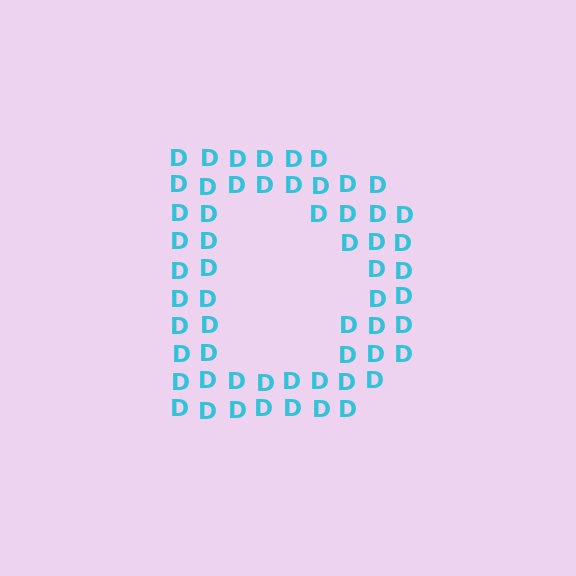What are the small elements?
The small elements are letter D's.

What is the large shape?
The large shape is the letter D.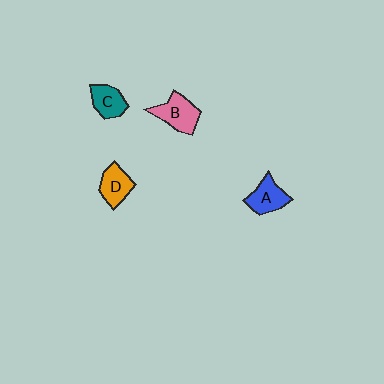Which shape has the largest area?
Shape B (pink).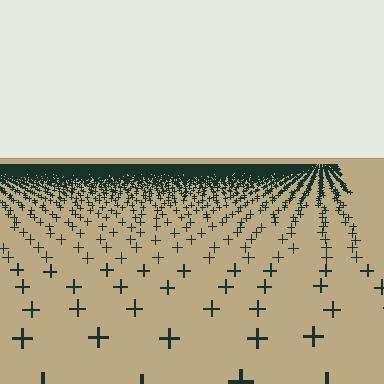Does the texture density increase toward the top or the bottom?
Density increases toward the top.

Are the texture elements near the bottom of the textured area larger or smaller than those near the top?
Larger. Near the bottom, elements are closer to the viewer and appear at a bigger on-screen size.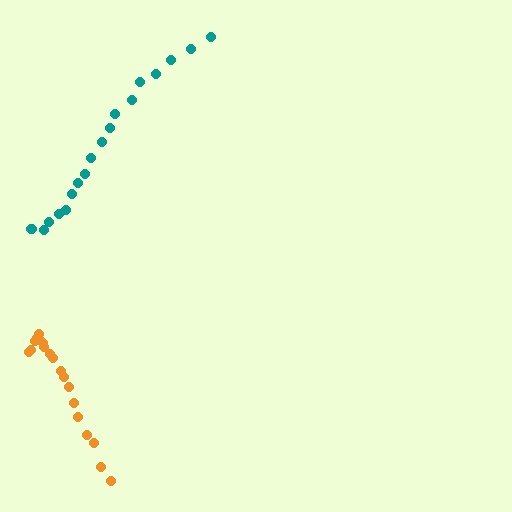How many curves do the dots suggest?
There are 2 distinct paths.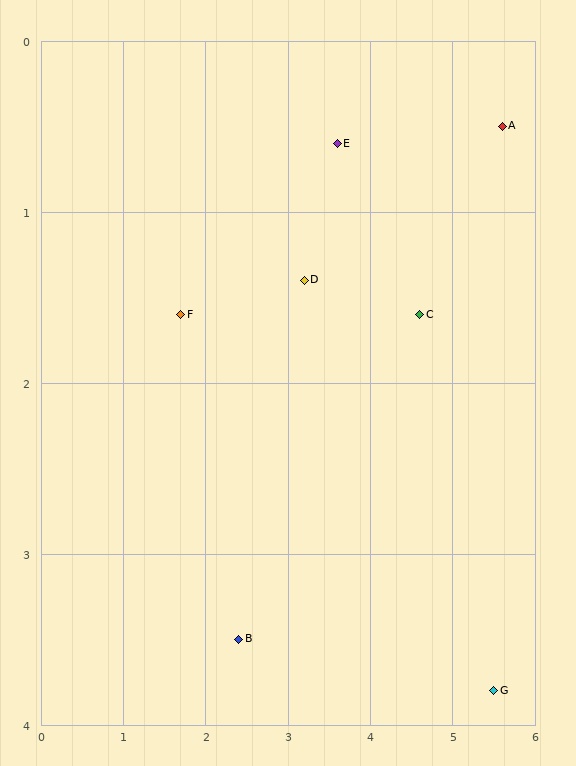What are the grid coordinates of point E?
Point E is at approximately (3.6, 0.6).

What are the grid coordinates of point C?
Point C is at approximately (4.6, 1.6).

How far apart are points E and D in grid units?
Points E and D are about 0.9 grid units apart.